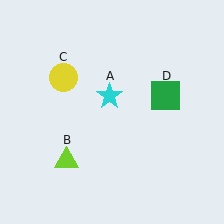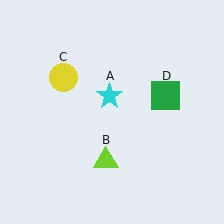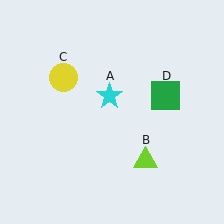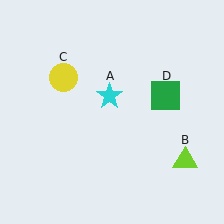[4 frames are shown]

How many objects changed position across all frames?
1 object changed position: lime triangle (object B).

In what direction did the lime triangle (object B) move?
The lime triangle (object B) moved right.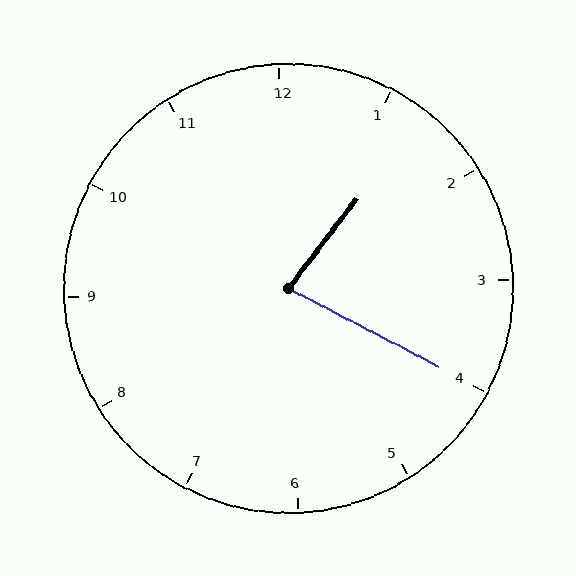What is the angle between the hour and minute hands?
Approximately 80 degrees.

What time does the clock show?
1:20.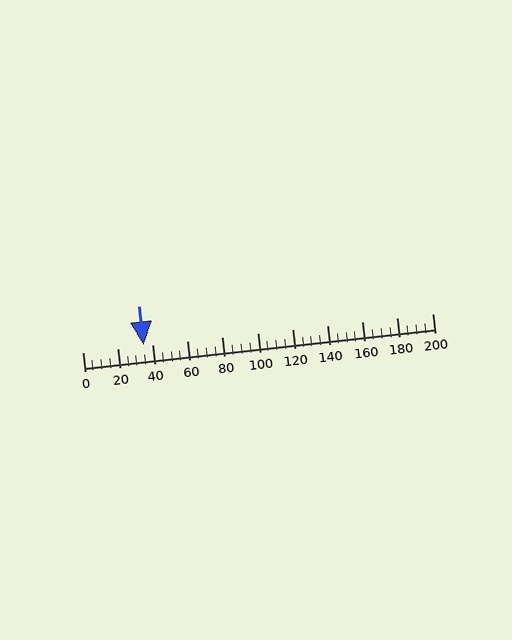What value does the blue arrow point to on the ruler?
The blue arrow points to approximately 35.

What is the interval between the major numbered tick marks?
The major tick marks are spaced 20 units apart.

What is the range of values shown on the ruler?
The ruler shows values from 0 to 200.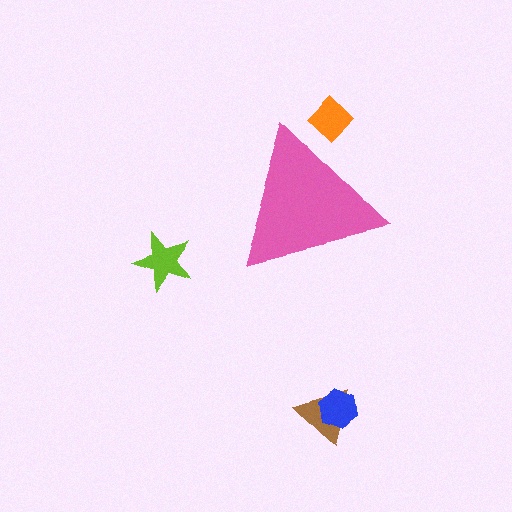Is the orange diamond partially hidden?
Yes, the orange diamond is partially hidden behind the pink triangle.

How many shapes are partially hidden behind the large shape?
1 shape is partially hidden.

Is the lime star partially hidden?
No, the lime star is fully visible.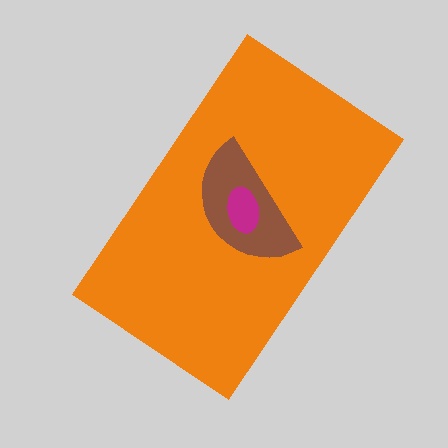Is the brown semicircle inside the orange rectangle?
Yes.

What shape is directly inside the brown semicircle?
The magenta ellipse.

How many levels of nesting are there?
3.